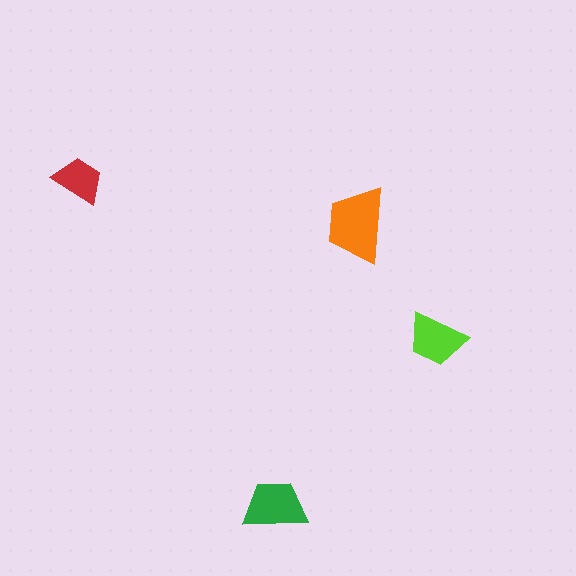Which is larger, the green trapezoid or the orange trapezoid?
The orange one.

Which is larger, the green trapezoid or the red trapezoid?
The green one.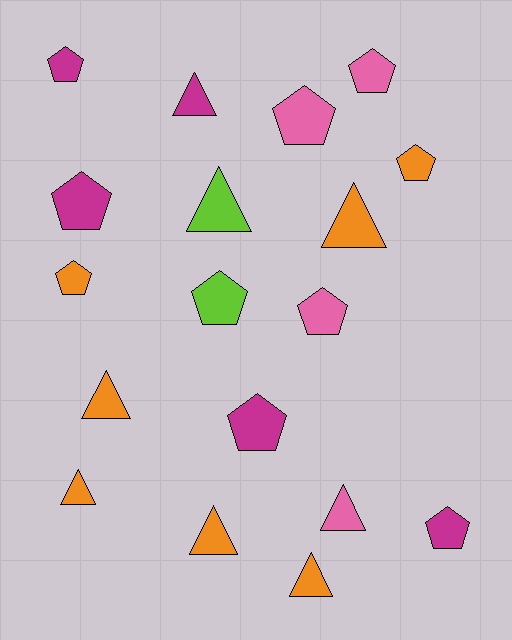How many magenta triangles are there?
There is 1 magenta triangle.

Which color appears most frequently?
Orange, with 7 objects.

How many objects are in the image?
There are 18 objects.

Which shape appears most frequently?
Pentagon, with 10 objects.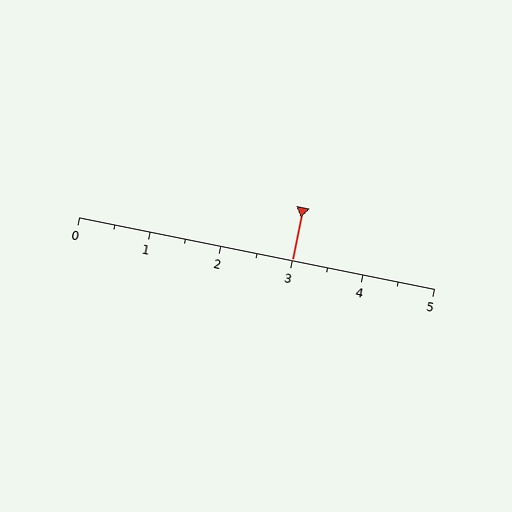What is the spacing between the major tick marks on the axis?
The major ticks are spaced 1 apart.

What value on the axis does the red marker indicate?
The marker indicates approximately 3.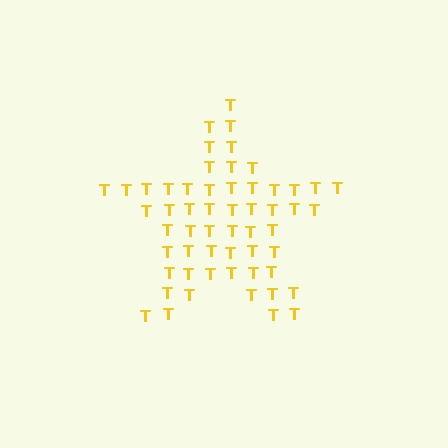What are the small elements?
The small elements are letter T's.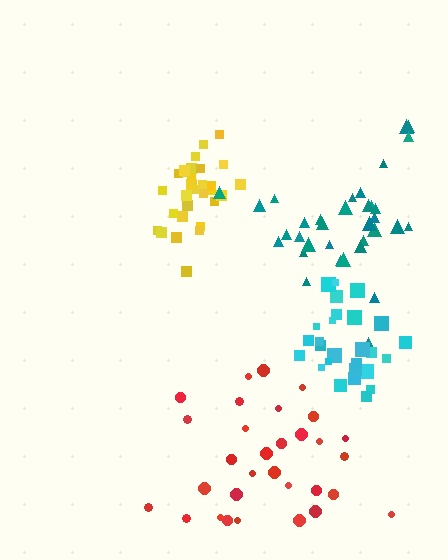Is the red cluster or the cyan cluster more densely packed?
Cyan.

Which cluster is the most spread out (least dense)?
Red.